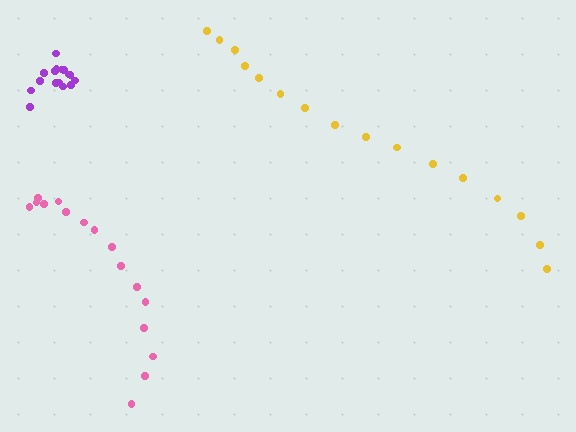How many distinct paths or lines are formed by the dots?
There are 3 distinct paths.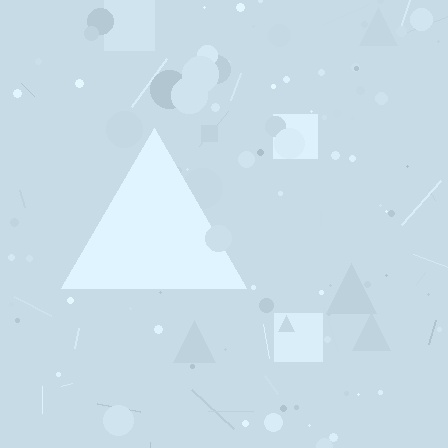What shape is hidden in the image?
A triangle is hidden in the image.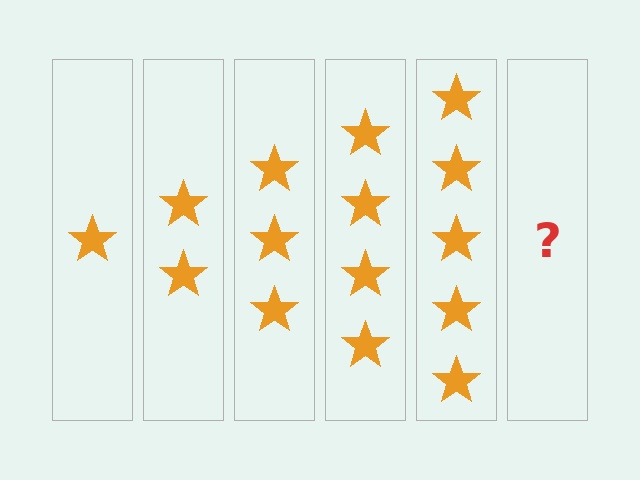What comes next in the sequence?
The next element should be 6 stars.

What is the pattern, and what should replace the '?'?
The pattern is that each step adds one more star. The '?' should be 6 stars.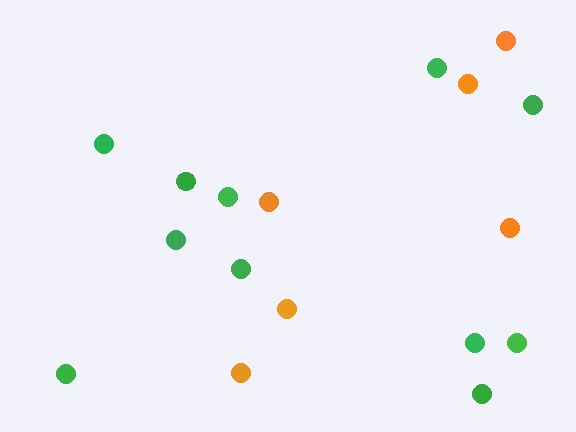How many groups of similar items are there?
There are 2 groups: one group of orange circles (6) and one group of green circles (11).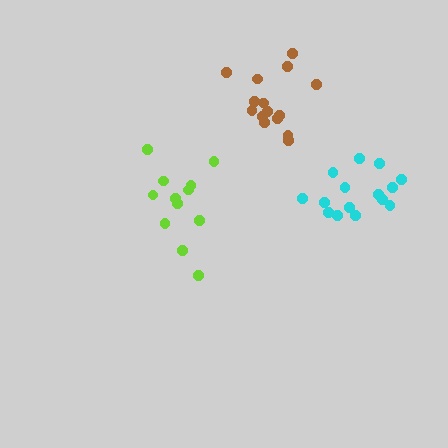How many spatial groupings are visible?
There are 3 spatial groupings.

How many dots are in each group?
Group 1: 12 dots, Group 2: 15 dots, Group 3: 15 dots (42 total).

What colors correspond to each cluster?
The clusters are colored: lime, brown, cyan.